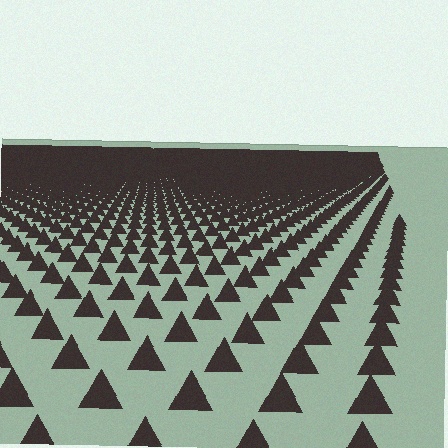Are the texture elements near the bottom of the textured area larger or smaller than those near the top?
Larger. Near the bottom, elements are closer to the viewer and appear at a bigger on-screen size.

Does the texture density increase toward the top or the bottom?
Density increases toward the top.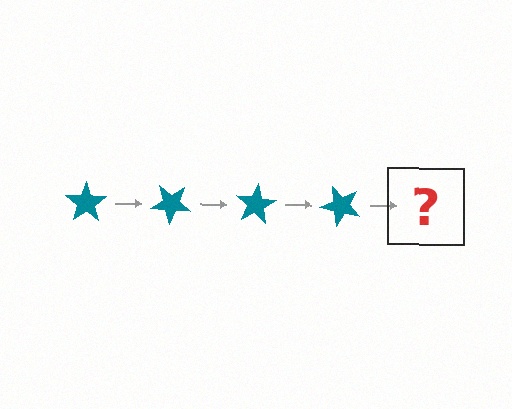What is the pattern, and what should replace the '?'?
The pattern is that the star rotates 40 degrees each step. The '?' should be a teal star rotated 160 degrees.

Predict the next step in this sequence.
The next step is a teal star rotated 160 degrees.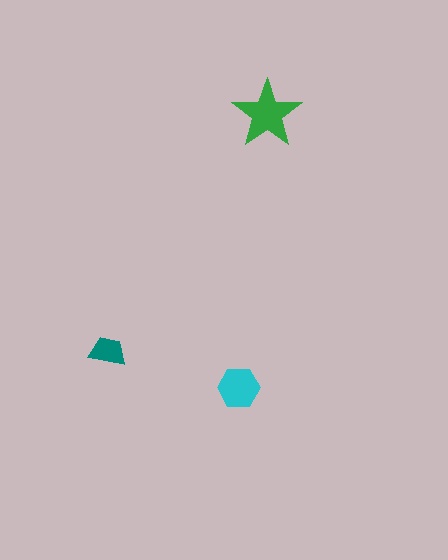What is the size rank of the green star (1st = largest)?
1st.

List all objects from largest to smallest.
The green star, the cyan hexagon, the teal trapezoid.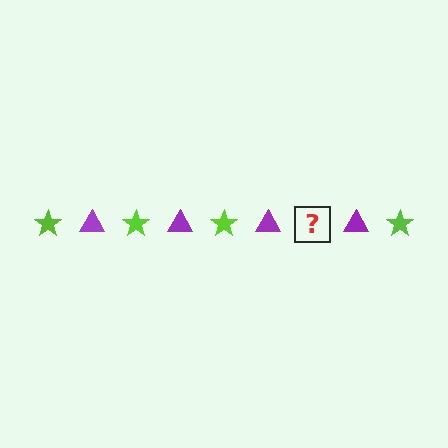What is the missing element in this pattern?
The missing element is a lime star.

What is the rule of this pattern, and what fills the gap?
The rule is that the pattern alternates between lime star and purple triangle. The gap should be filled with a lime star.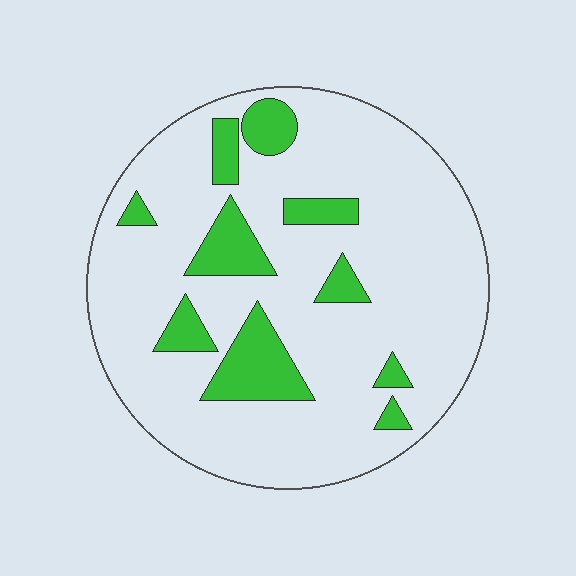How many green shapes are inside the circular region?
10.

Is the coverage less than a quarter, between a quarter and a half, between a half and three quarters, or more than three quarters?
Less than a quarter.